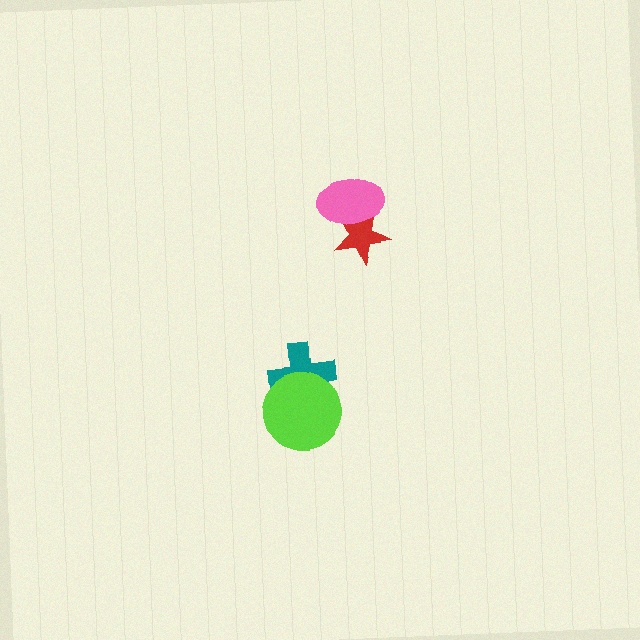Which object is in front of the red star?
The pink ellipse is in front of the red star.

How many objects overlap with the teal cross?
1 object overlaps with the teal cross.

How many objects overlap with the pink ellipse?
1 object overlaps with the pink ellipse.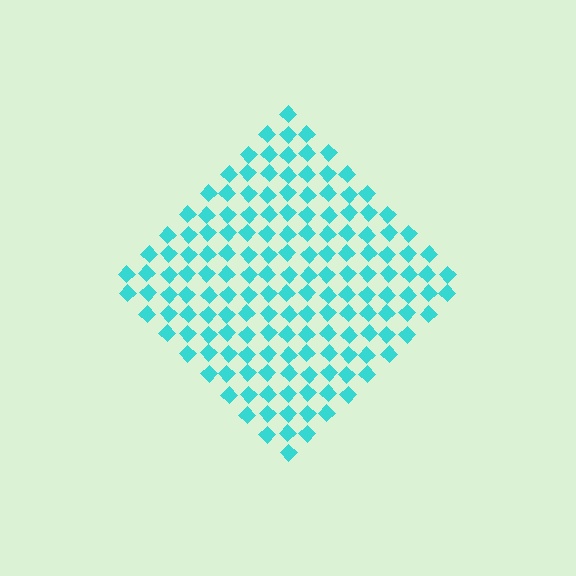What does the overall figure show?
The overall figure shows a diamond.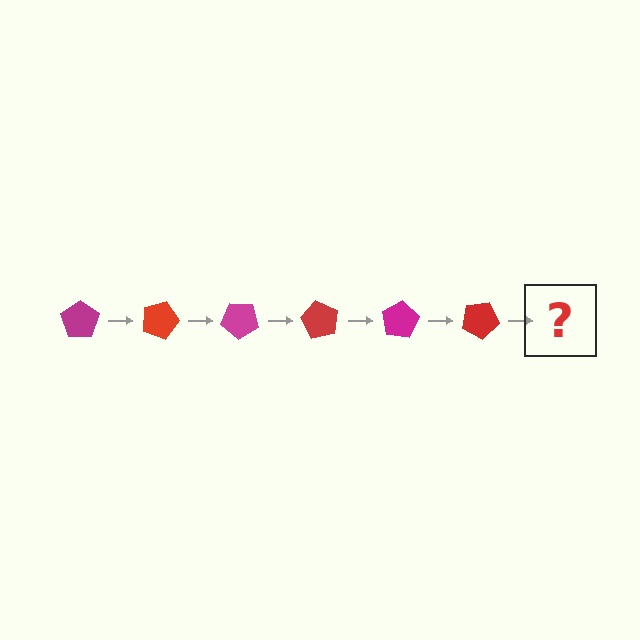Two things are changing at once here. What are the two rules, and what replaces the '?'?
The two rules are that it rotates 20 degrees each step and the color cycles through magenta and red. The '?' should be a magenta pentagon, rotated 120 degrees from the start.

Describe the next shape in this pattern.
It should be a magenta pentagon, rotated 120 degrees from the start.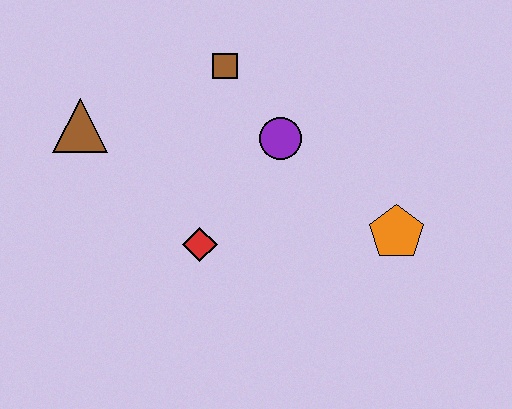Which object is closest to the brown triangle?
The brown square is closest to the brown triangle.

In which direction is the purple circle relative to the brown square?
The purple circle is below the brown square.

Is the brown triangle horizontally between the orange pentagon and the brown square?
No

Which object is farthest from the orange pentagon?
The brown triangle is farthest from the orange pentagon.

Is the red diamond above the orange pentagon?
No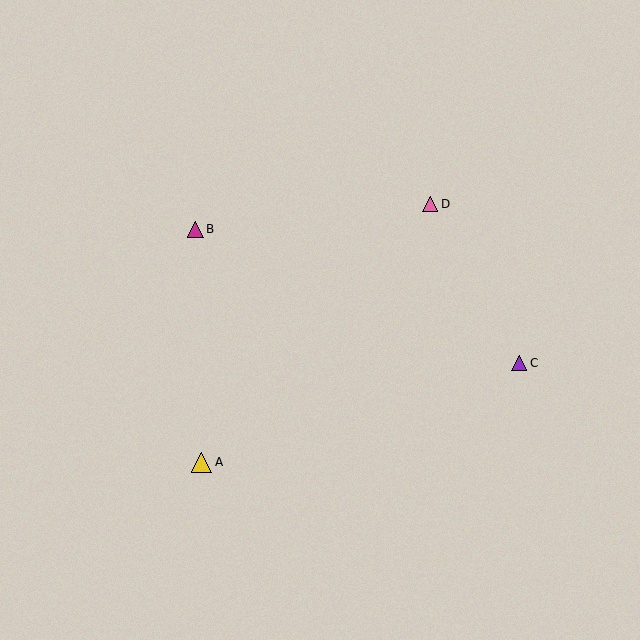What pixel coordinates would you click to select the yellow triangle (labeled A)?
Click at (201, 462) to select the yellow triangle A.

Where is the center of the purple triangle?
The center of the purple triangle is at (519, 363).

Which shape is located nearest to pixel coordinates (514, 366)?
The purple triangle (labeled C) at (519, 363) is nearest to that location.